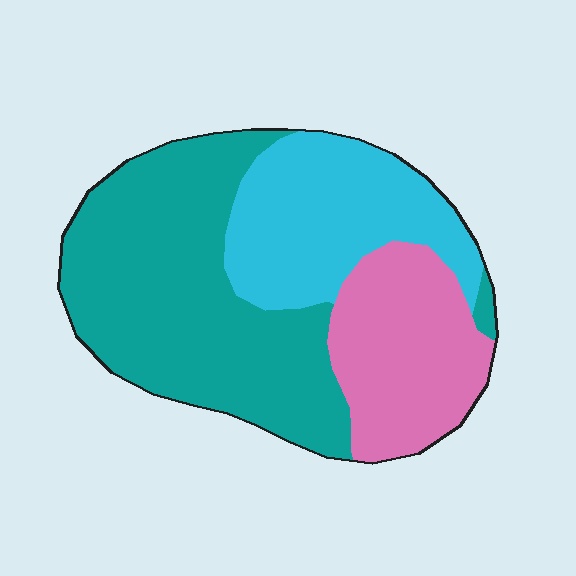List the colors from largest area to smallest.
From largest to smallest: teal, cyan, pink.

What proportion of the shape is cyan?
Cyan covers around 25% of the shape.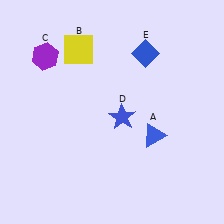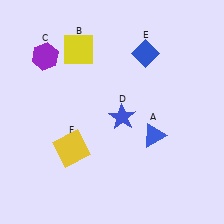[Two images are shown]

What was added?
A yellow square (F) was added in Image 2.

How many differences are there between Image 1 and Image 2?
There is 1 difference between the two images.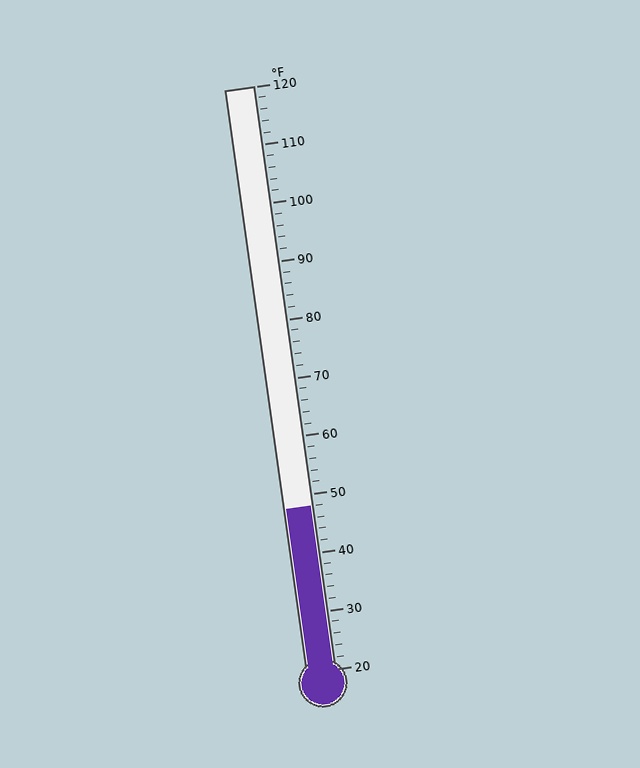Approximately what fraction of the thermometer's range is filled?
The thermometer is filled to approximately 30% of its range.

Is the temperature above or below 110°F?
The temperature is below 110°F.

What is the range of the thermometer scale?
The thermometer scale ranges from 20°F to 120°F.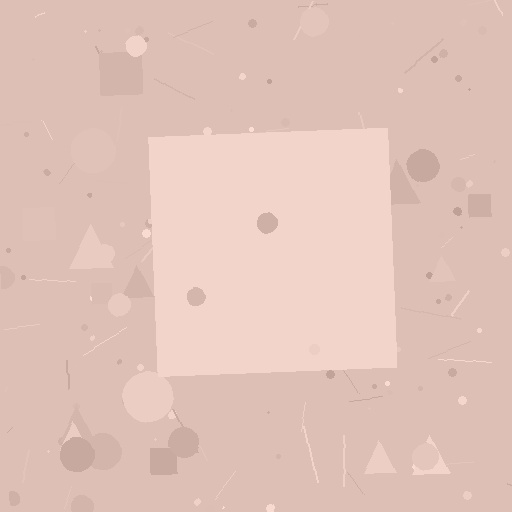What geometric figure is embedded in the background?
A square is embedded in the background.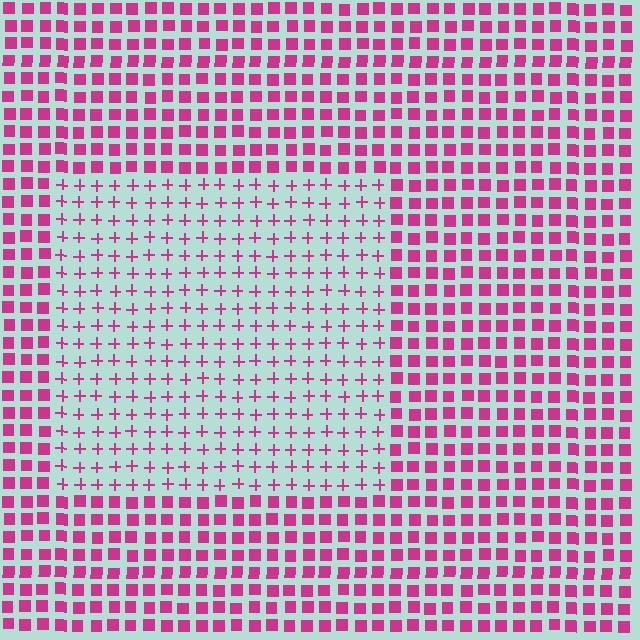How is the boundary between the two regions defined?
The boundary is defined by a change in element shape: plus signs inside vs. squares outside. All elements share the same color and spacing.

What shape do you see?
I see a rectangle.